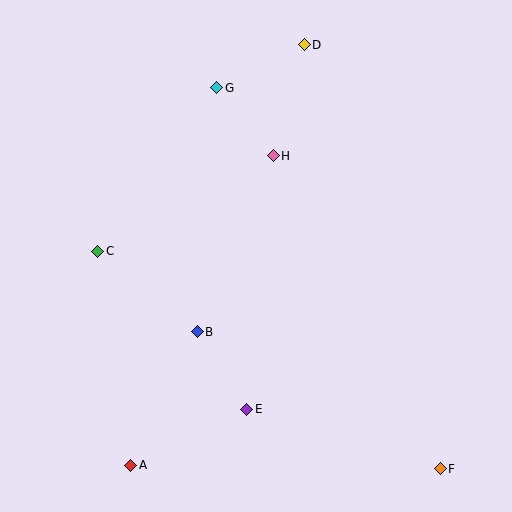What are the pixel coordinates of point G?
Point G is at (217, 88).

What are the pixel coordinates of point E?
Point E is at (247, 409).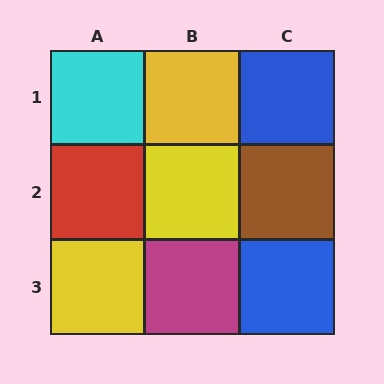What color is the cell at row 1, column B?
Yellow.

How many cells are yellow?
3 cells are yellow.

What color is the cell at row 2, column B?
Yellow.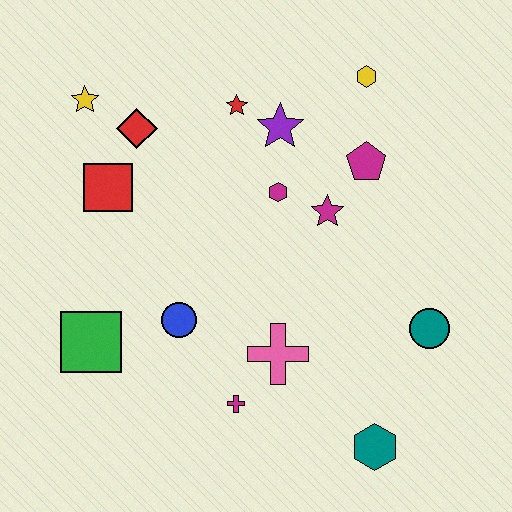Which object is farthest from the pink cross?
The yellow star is farthest from the pink cross.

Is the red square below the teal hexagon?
No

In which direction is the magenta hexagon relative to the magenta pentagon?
The magenta hexagon is to the left of the magenta pentagon.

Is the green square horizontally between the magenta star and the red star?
No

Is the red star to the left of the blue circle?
No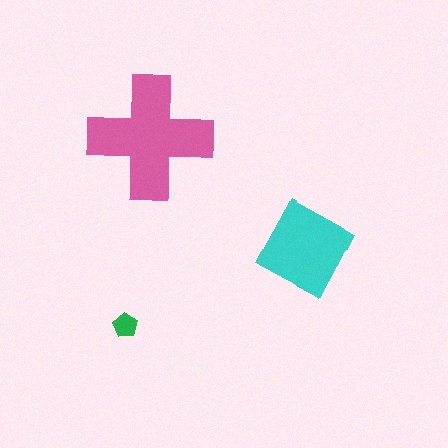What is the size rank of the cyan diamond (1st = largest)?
2nd.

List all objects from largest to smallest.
The pink cross, the cyan diamond, the green pentagon.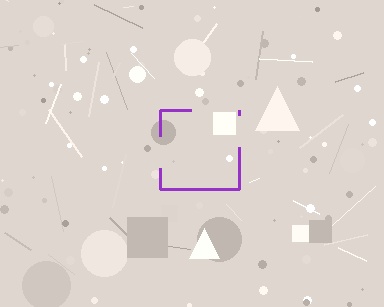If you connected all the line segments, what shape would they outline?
They would outline a square.